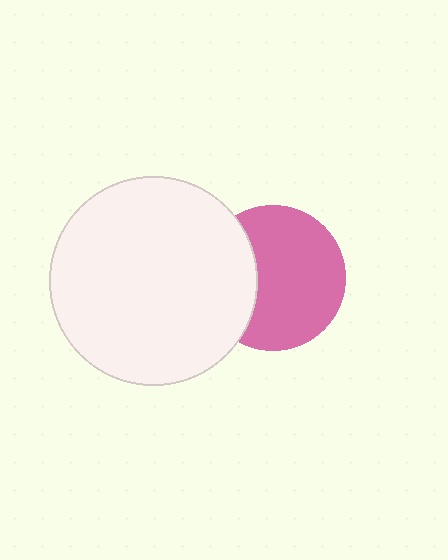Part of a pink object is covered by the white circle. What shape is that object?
It is a circle.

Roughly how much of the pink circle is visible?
Most of it is visible (roughly 69%).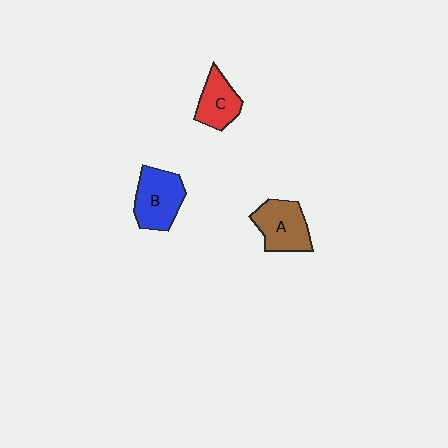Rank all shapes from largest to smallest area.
From largest to smallest: B (blue), A (brown), C (red).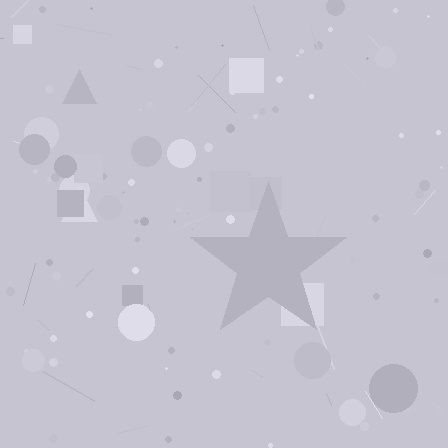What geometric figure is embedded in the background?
A star is embedded in the background.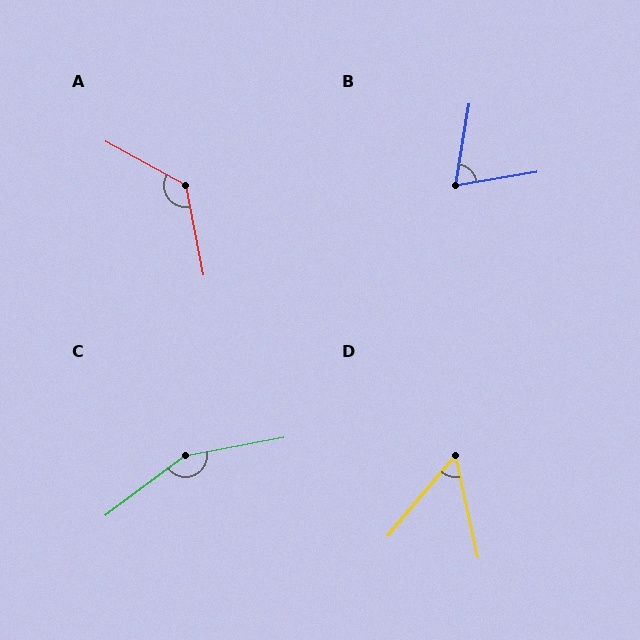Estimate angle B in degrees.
Approximately 72 degrees.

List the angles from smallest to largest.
D (52°), B (72°), A (130°), C (154°).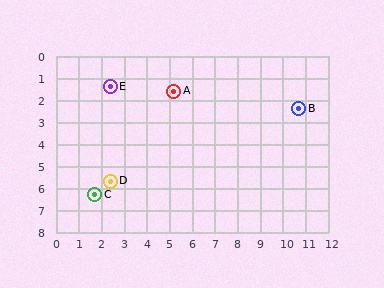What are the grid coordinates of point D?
Point D is at approximately (2.4, 5.7).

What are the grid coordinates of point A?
Point A is at approximately (5.2, 1.6).